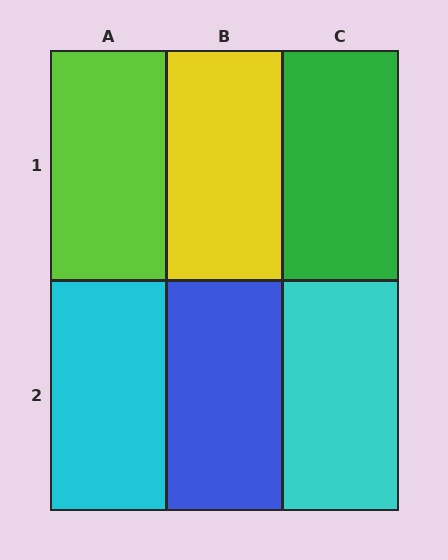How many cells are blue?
1 cell is blue.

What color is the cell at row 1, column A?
Lime.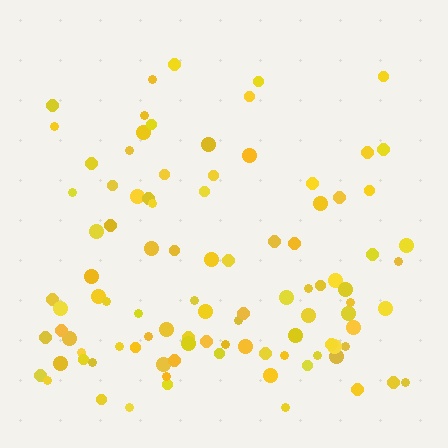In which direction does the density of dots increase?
From top to bottom, with the bottom side densest.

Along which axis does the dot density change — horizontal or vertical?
Vertical.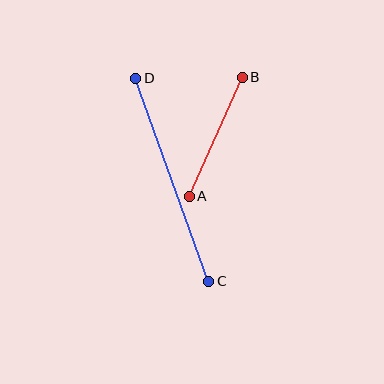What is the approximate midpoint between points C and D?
The midpoint is at approximately (172, 180) pixels.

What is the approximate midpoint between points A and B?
The midpoint is at approximately (216, 137) pixels.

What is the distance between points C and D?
The distance is approximately 216 pixels.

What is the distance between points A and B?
The distance is approximately 130 pixels.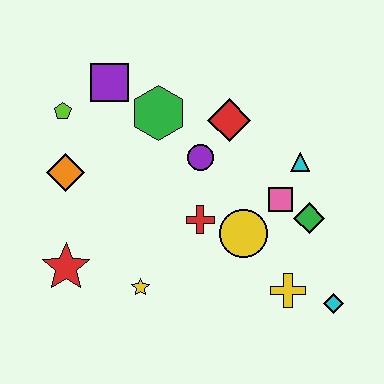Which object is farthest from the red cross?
The lime pentagon is farthest from the red cross.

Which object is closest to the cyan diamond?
The yellow cross is closest to the cyan diamond.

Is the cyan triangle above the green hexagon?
No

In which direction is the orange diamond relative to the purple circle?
The orange diamond is to the left of the purple circle.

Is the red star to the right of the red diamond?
No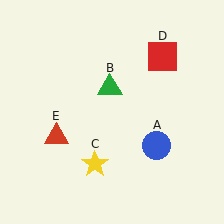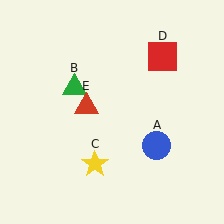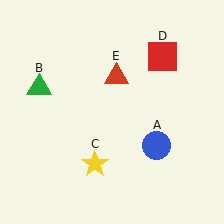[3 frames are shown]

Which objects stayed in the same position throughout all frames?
Blue circle (object A) and yellow star (object C) and red square (object D) remained stationary.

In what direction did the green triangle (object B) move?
The green triangle (object B) moved left.